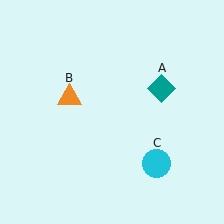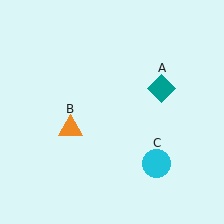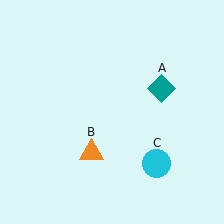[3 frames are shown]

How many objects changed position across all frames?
1 object changed position: orange triangle (object B).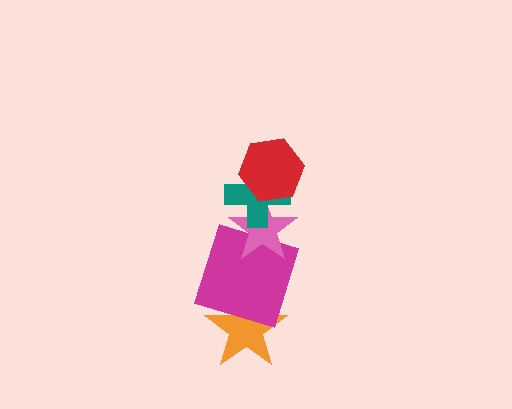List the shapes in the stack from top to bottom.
From top to bottom: the red hexagon, the teal cross, the pink star, the magenta square, the orange star.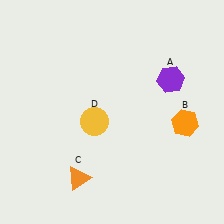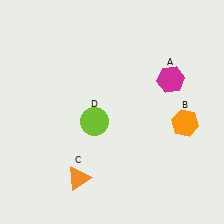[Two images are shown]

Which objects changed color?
A changed from purple to magenta. D changed from yellow to lime.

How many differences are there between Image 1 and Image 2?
There are 2 differences between the two images.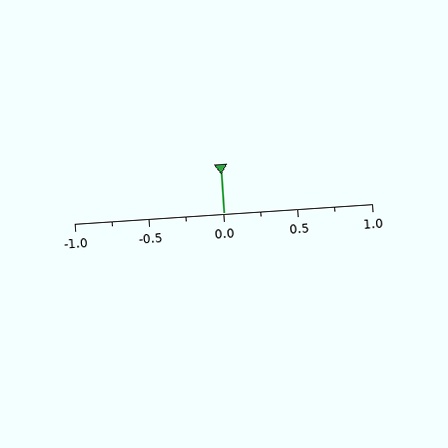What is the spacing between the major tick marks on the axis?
The major ticks are spaced 0.5 apart.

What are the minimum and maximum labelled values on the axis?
The axis runs from -1.0 to 1.0.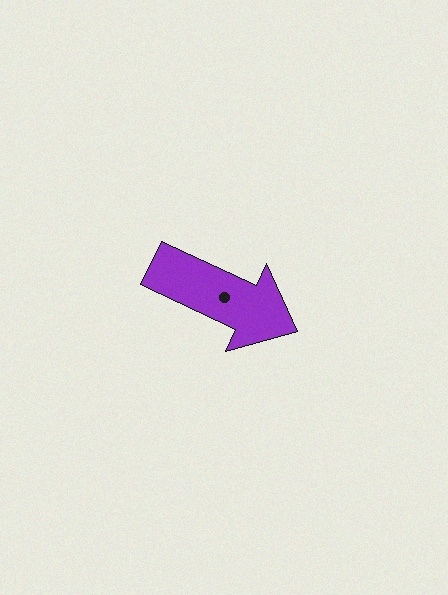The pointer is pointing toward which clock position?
Roughly 4 o'clock.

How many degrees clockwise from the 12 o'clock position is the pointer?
Approximately 115 degrees.